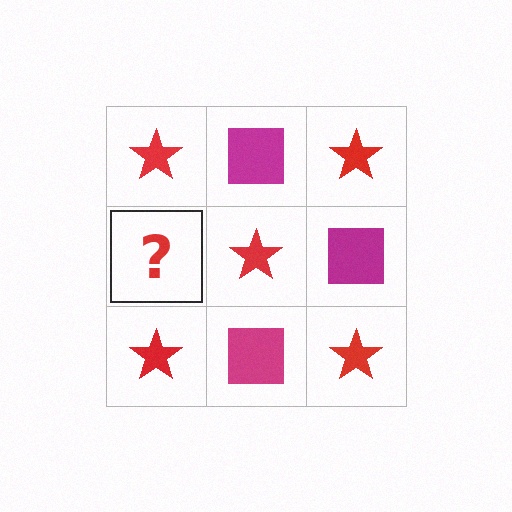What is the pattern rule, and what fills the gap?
The rule is that it alternates red star and magenta square in a checkerboard pattern. The gap should be filled with a magenta square.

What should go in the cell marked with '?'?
The missing cell should contain a magenta square.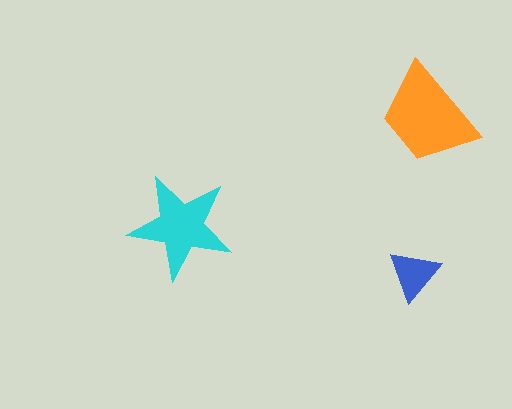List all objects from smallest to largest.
The blue triangle, the cyan star, the orange trapezoid.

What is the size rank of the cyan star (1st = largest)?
2nd.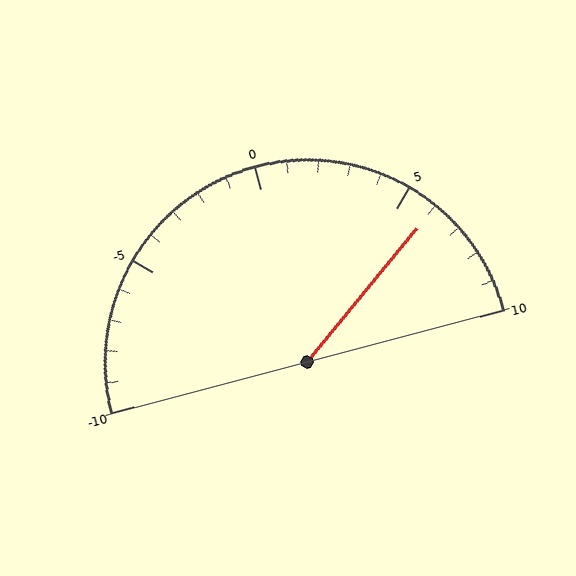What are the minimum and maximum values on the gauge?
The gauge ranges from -10 to 10.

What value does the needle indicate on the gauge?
The needle indicates approximately 6.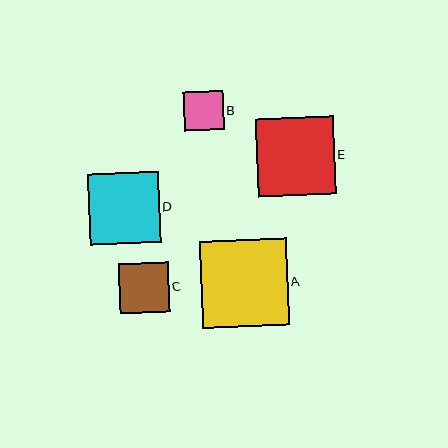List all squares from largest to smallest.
From largest to smallest: A, E, D, C, B.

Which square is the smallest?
Square B is the smallest with a size of approximately 40 pixels.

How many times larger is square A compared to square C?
Square A is approximately 1.7 times the size of square C.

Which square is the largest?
Square A is the largest with a size of approximately 87 pixels.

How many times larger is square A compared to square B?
Square A is approximately 2.2 times the size of square B.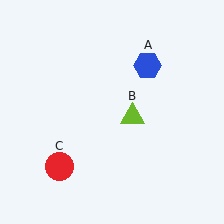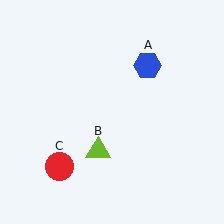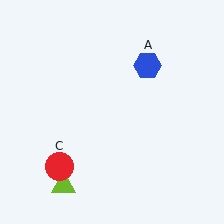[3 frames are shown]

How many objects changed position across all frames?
1 object changed position: lime triangle (object B).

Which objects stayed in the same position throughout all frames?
Blue hexagon (object A) and red circle (object C) remained stationary.